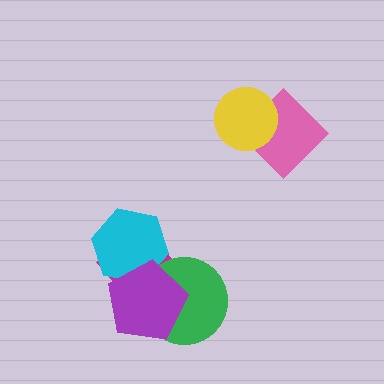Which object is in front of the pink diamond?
The yellow circle is in front of the pink diamond.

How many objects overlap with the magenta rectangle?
3 objects overlap with the magenta rectangle.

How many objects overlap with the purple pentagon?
3 objects overlap with the purple pentagon.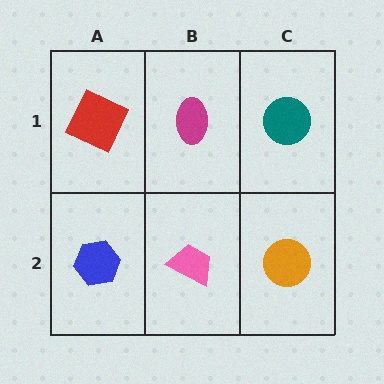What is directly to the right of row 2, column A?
A pink trapezoid.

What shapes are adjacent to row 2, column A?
A red square (row 1, column A), a pink trapezoid (row 2, column B).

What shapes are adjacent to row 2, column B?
A magenta ellipse (row 1, column B), a blue hexagon (row 2, column A), an orange circle (row 2, column C).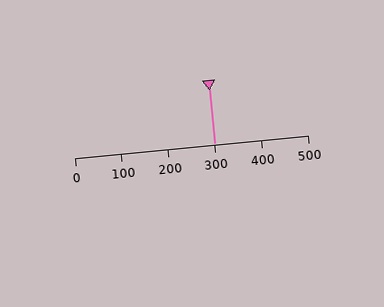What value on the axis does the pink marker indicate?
The marker indicates approximately 300.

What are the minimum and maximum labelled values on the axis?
The axis runs from 0 to 500.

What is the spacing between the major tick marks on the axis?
The major ticks are spaced 100 apart.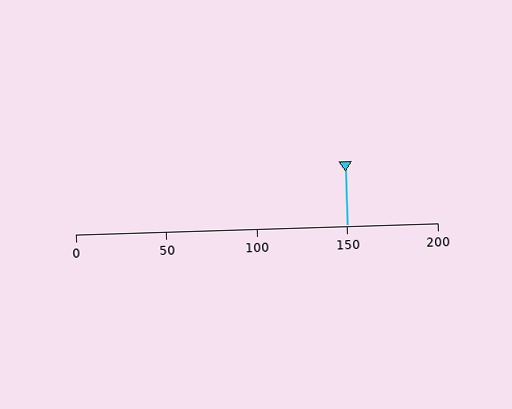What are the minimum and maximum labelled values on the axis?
The axis runs from 0 to 200.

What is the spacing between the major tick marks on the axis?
The major ticks are spaced 50 apart.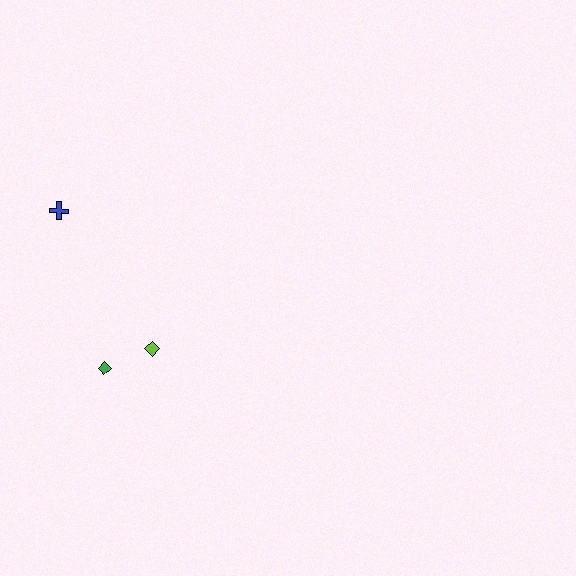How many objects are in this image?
There are 3 objects.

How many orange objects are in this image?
There are no orange objects.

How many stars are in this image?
There are no stars.